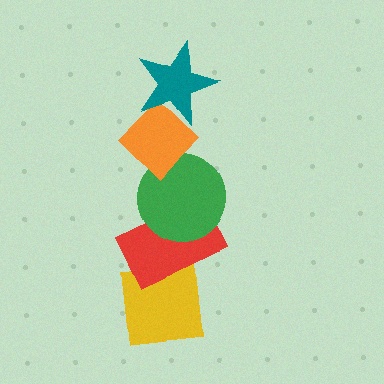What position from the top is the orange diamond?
The orange diamond is 2nd from the top.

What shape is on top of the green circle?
The orange diamond is on top of the green circle.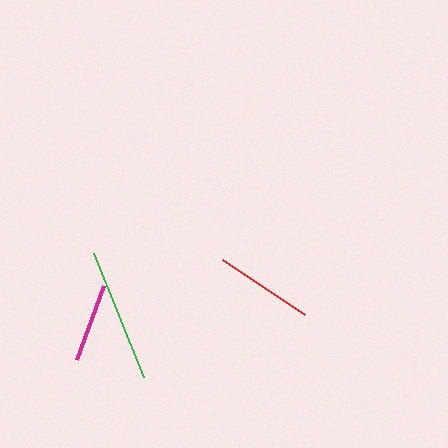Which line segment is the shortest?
The magenta line is the shortest at approximately 79 pixels.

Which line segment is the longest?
The green line is the longest at approximately 134 pixels.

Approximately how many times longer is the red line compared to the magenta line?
The red line is approximately 1.2 times the length of the magenta line.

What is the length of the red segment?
The red segment is approximately 98 pixels long.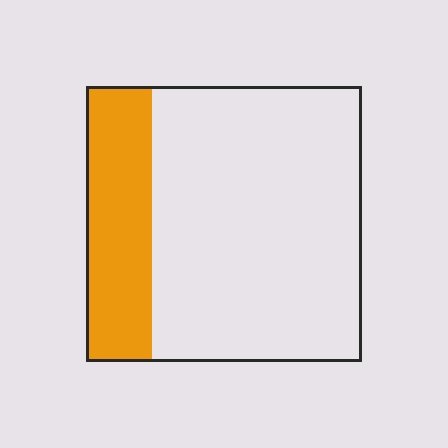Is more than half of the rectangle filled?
No.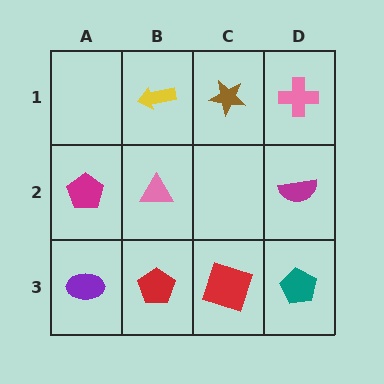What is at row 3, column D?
A teal pentagon.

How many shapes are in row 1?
3 shapes.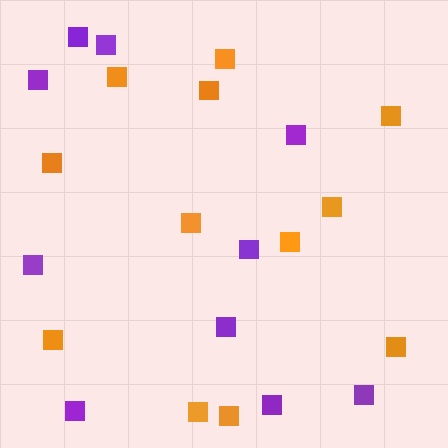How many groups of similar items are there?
There are 2 groups: one group of orange squares (12) and one group of purple squares (10).